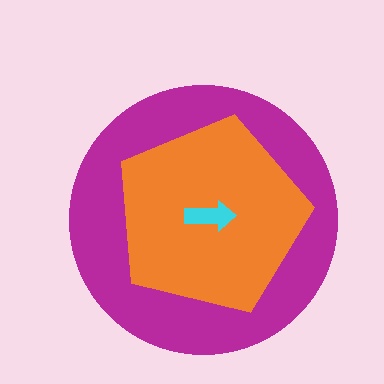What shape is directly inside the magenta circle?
The orange pentagon.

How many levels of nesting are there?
3.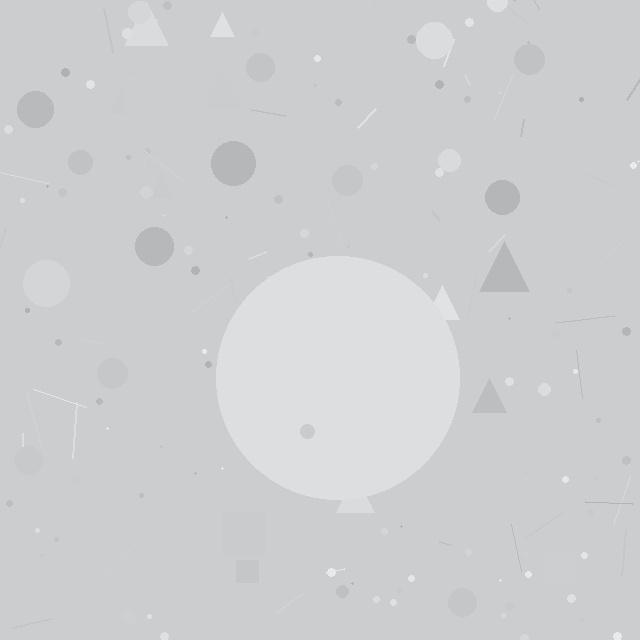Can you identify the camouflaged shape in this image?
The camouflaged shape is a circle.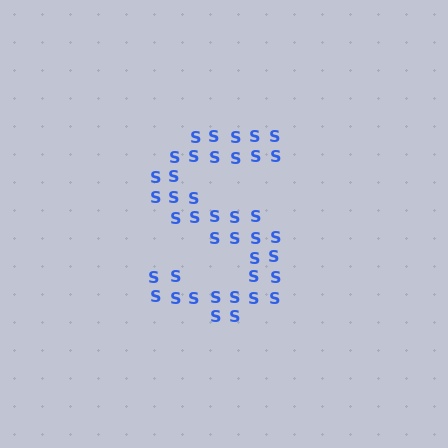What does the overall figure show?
The overall figure shows the letter S.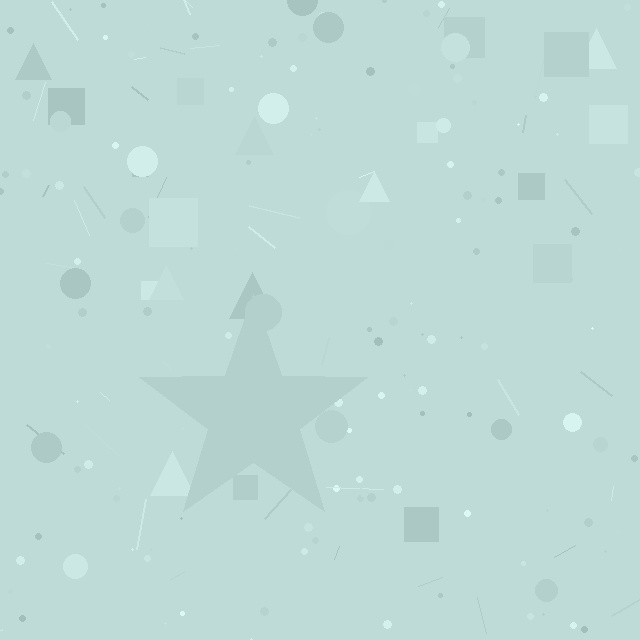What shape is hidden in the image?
A star is hidden in the image.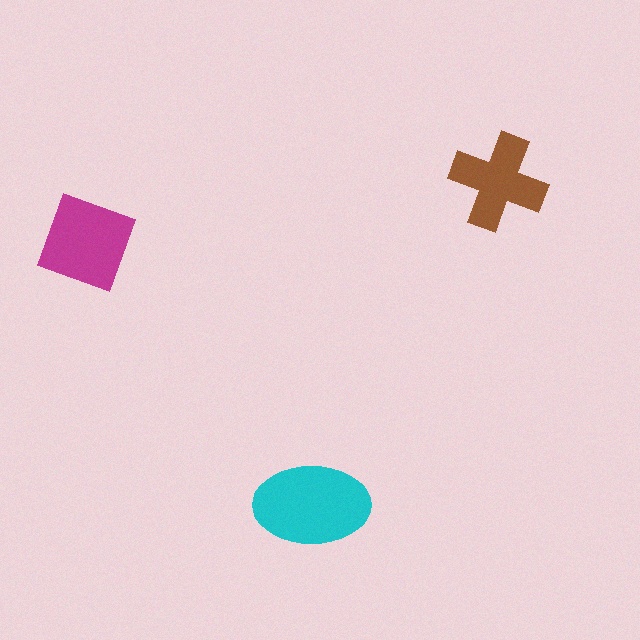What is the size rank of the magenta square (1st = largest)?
2nd.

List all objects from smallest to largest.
The brown cross, the magenta square, the cyan ellipse.